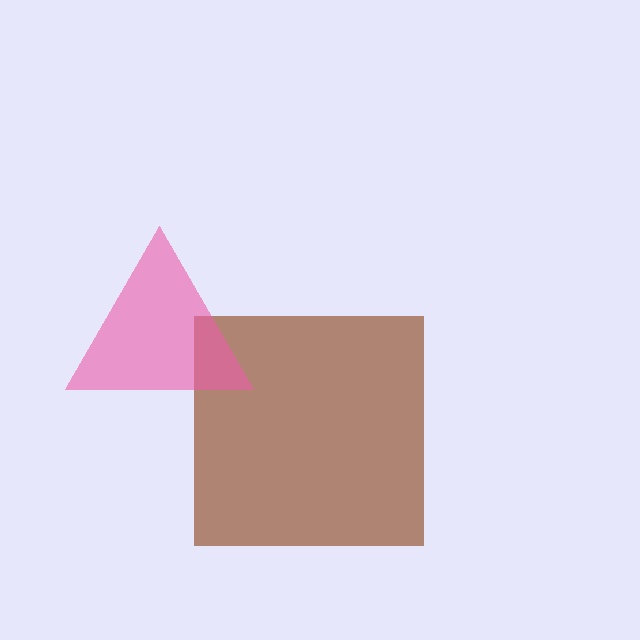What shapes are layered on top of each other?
The layered shapes are: a brown square, a pink triangle.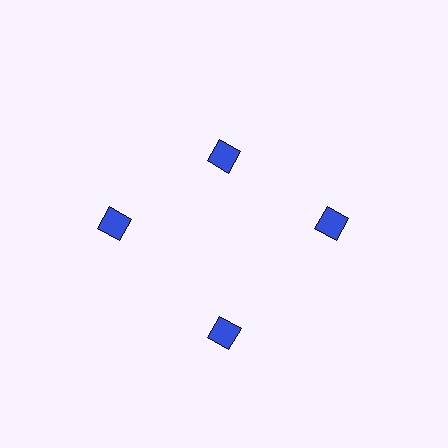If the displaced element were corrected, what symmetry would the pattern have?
It would have 4-fold rotational symmetry — the pattern would map onto itself every 90 degrees.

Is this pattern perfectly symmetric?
No. The 4 blue diamonds are arranged in a ring, but one element near the 12 o'clock position is pulled inward toward the center, breaking the 4-fold rotational symmetry.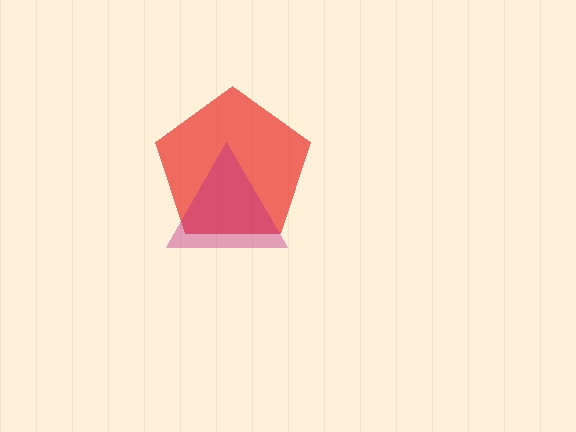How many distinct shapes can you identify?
There are 2 distinct shapes: a red pentagon, a magenta triangle.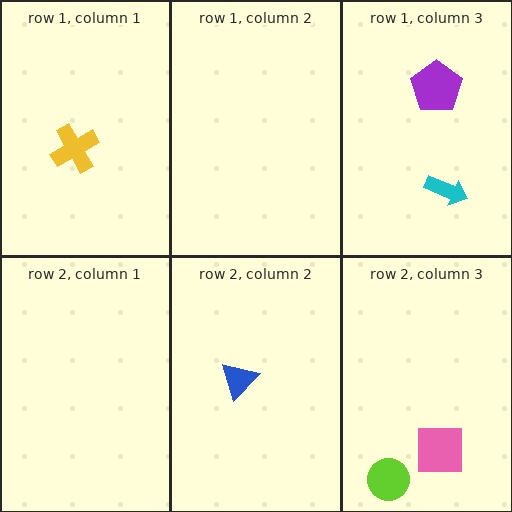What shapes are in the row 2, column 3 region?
The lime circle, the pink square.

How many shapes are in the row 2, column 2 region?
1.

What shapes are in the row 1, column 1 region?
The yellow cross.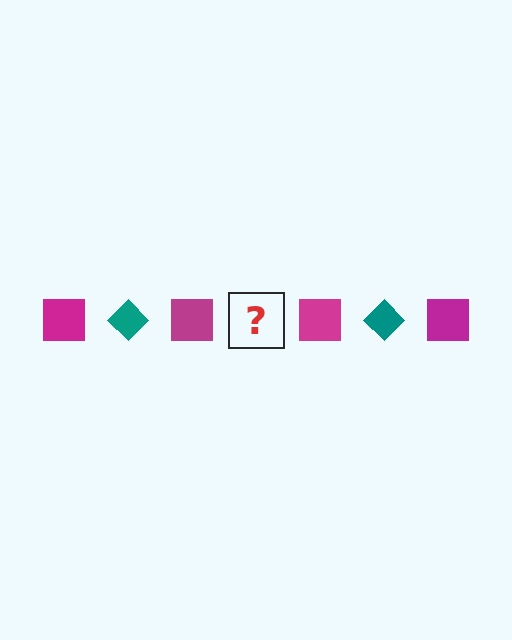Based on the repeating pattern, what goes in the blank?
The blank should be a teal diamond.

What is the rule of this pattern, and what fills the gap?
The rule is that the pattern alternates between magenta square and teal diamond. The gap should be filled with a teal diamond.